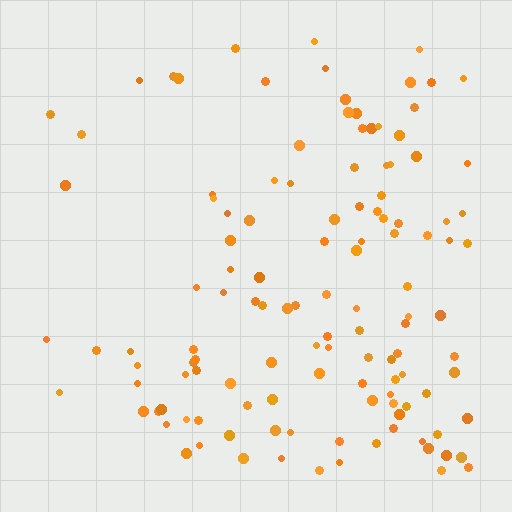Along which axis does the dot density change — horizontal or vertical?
Horizontal.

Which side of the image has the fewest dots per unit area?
The left.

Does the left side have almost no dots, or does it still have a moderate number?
Still a moderate number, just noticeably fewer than the right.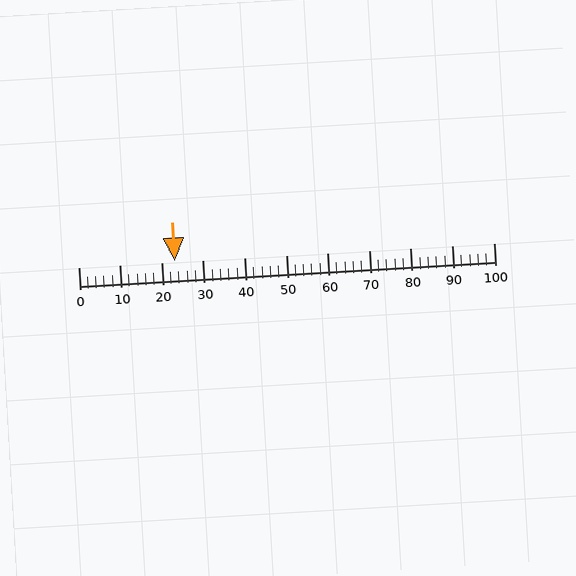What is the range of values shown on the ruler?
The ruler shows values from 0 to 100.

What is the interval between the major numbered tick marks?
The major tick marks are spaced 10 units apart.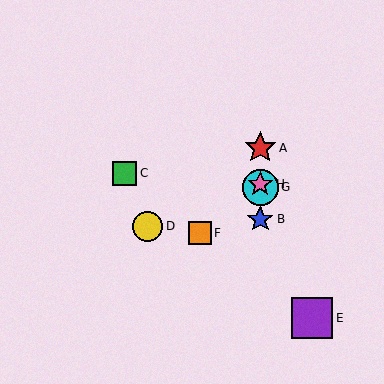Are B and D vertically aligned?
No, B is at x≈260 and D is at x≈148.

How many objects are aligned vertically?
4 objects (A, B, G, H) are aligned vertically.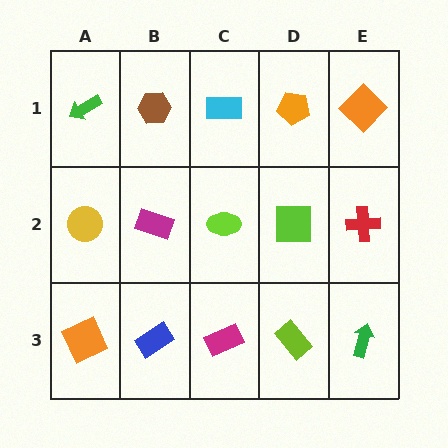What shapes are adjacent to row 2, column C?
A cyan rectangle (row 1, column C), a magenta rectangle (row 3, column C), a magenta rectangle (row 2, column B), a lime square (row 2, column D).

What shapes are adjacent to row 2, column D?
An orange pentagon (row 1, column D), a lime rectangle (row 3, column D), a lime ellipse (row 2, column C), a red cross (row 2, column E).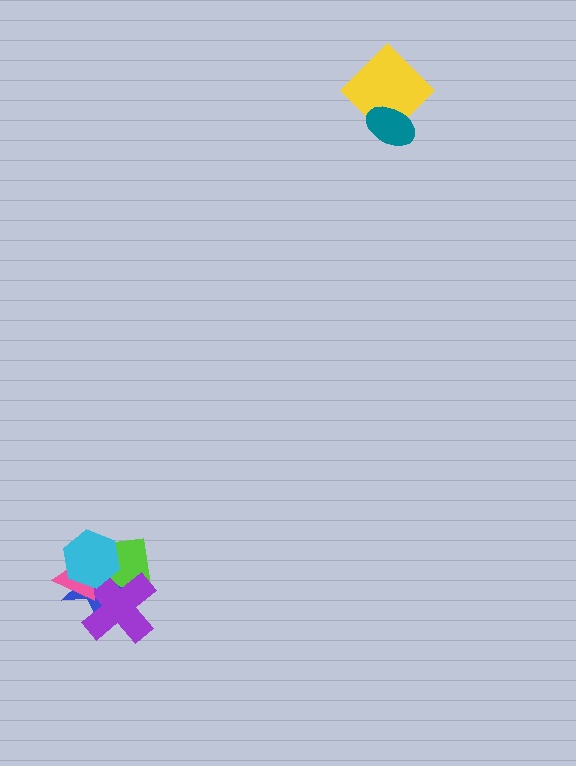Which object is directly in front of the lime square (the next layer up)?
The blue star is directly in front of the lime square.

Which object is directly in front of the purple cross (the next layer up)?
The pink triangle is directly in front of the purple cross.